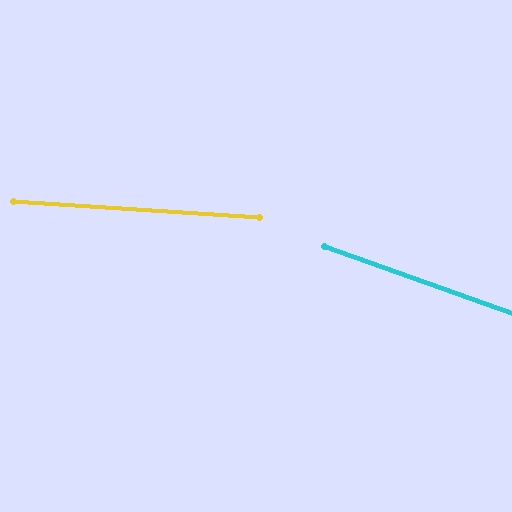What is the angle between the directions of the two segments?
Approximately 16 degrees.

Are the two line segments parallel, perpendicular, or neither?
Neither parallel nor perpendicular — they differ by about 16°.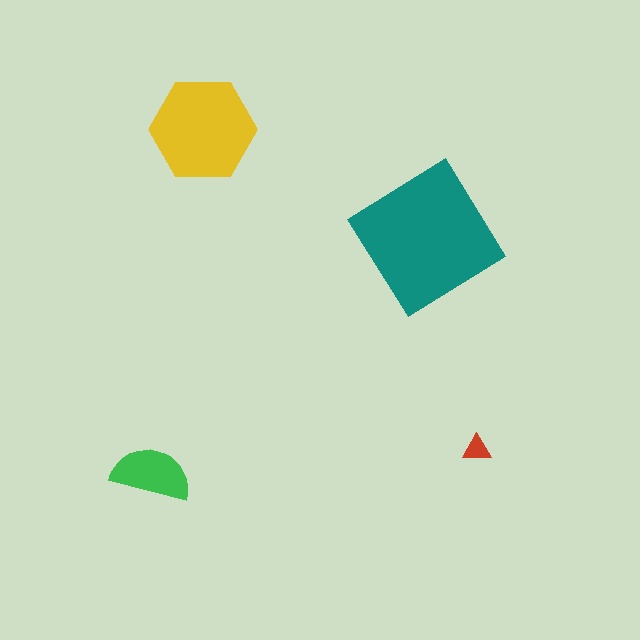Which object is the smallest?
The red triangle.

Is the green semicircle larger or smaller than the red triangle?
Larger.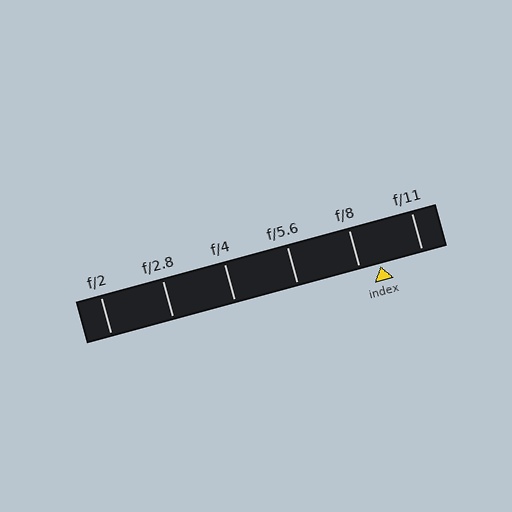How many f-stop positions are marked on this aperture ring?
There are 6 f-stop positions marked.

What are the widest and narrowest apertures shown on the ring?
The widest aperture shown is f/2 and the narrowest is f/11.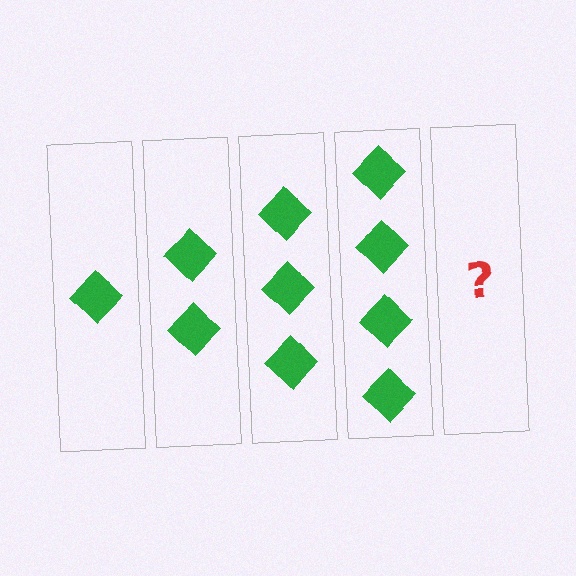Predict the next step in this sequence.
The next step is 5 diamonds.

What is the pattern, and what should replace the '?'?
The pattern is that each step adds one more diamond. The '?' should be 5 diamonds.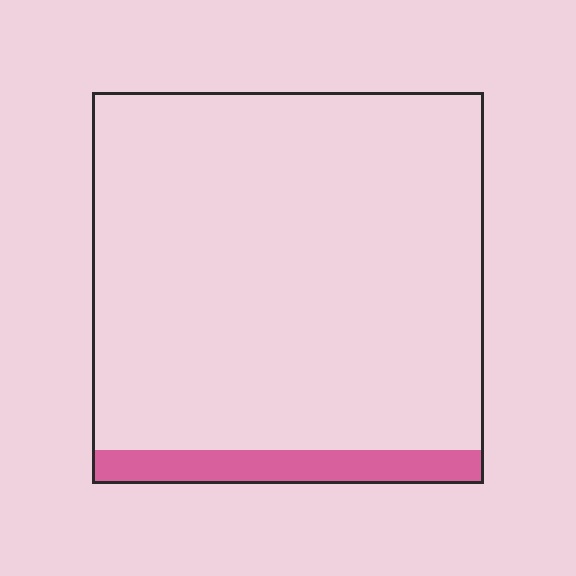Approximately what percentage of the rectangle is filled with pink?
Approximately 10%.